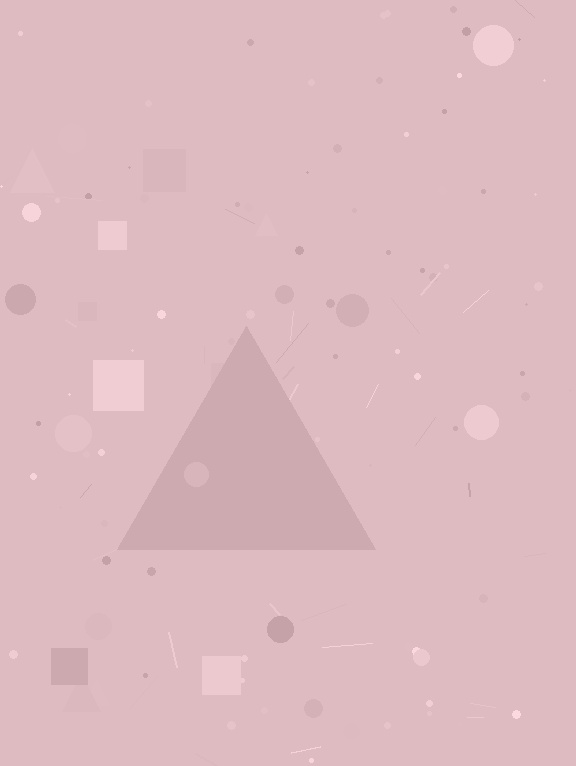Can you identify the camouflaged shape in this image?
The camouflaged shape is a triangle.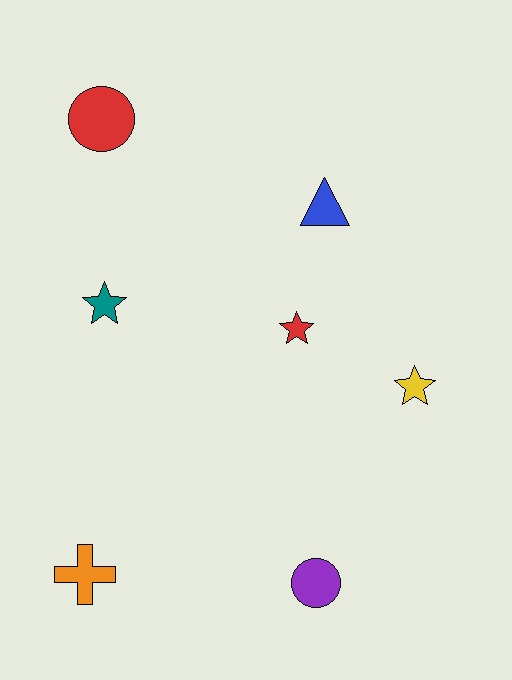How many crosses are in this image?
There is 1 cross.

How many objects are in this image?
There are 7 objects.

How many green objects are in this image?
There are no green objects.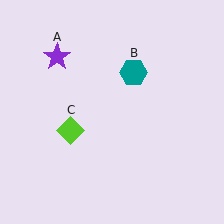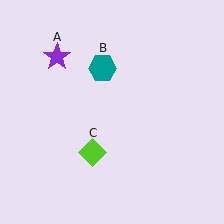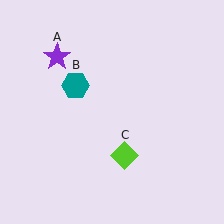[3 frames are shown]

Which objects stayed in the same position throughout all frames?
Purple star (object A) remained stationary.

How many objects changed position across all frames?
2 objects changed position: teal hexagon (object B), lime diamond (object C).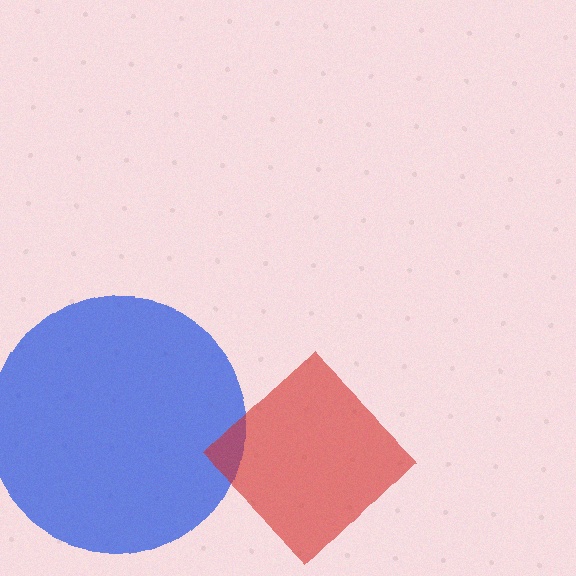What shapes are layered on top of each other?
The layered shapes are: a blue circle, a red diamond.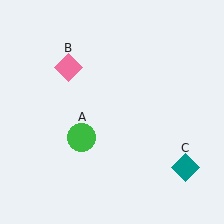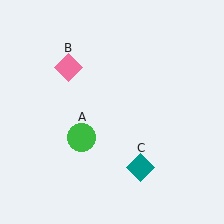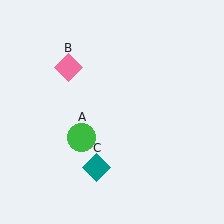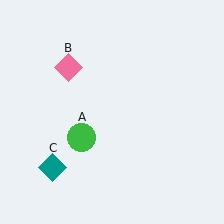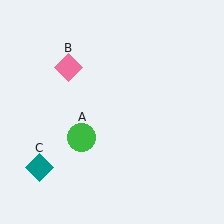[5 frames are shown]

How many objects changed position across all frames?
1 object changed position: teal diamond (object C).